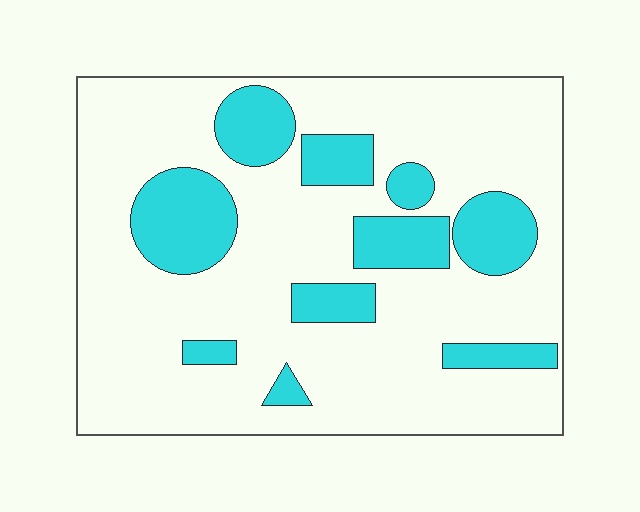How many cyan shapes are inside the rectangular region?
10.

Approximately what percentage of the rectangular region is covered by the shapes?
Approximately 25%.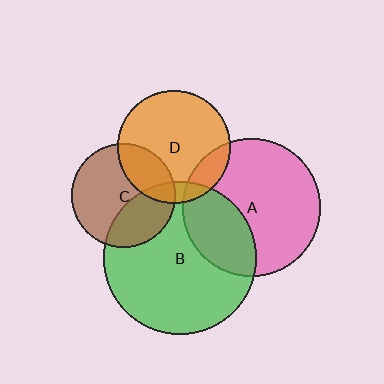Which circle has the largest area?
Circle B (green).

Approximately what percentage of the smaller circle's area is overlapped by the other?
Approximately 25%.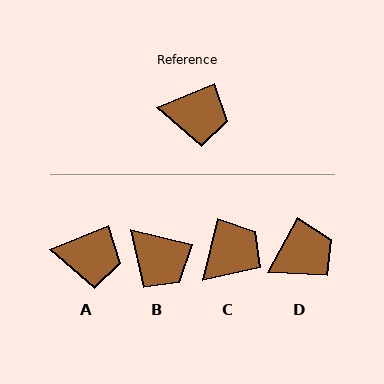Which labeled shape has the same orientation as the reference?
A.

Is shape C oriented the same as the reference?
No, it is off by about 54 degrees.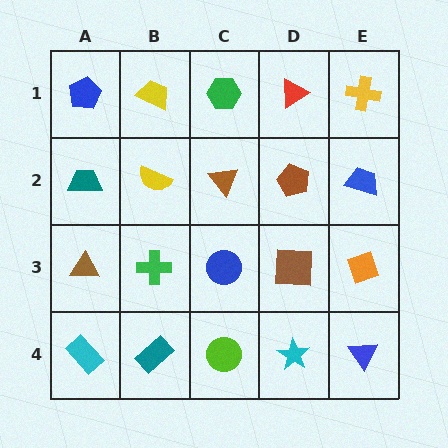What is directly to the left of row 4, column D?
A lime circle.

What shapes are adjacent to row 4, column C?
A blue circle (row 3, column C), a teal rectangle (row 4, column B), a cyan star (row 4, column D).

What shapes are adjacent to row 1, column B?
A yellow semicircle (row 2, column B), a blue pentagon (row 1, column A), a green hexagon (row 1, column C).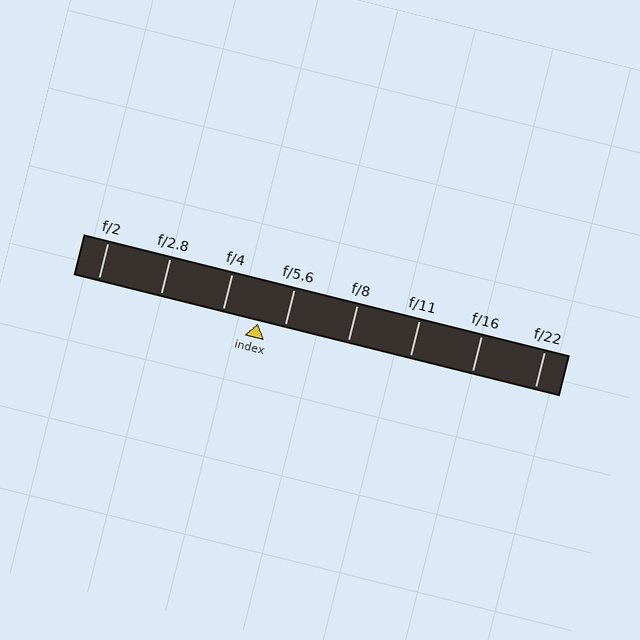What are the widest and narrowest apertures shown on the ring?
The widest aperture shown is f/2 and the narrowest is f/22.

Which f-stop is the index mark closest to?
The index mark is closest to f/5.6.